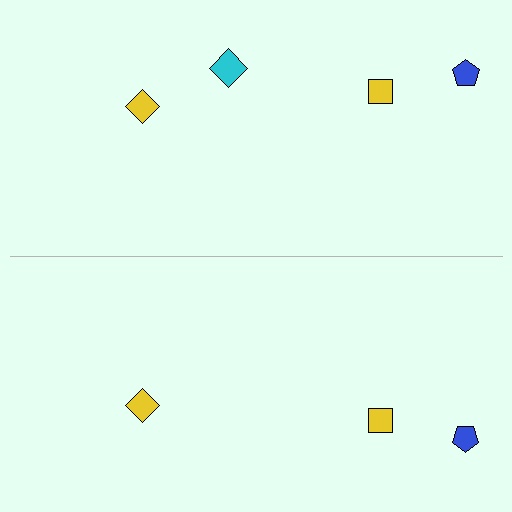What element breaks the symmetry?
A cyan diamond is missing from the bottom side.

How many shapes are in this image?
There are 7 shapes in this image.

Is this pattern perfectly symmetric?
No, the pattern is not perfectly symmetric. A cyan diamond is missing from the bottom side.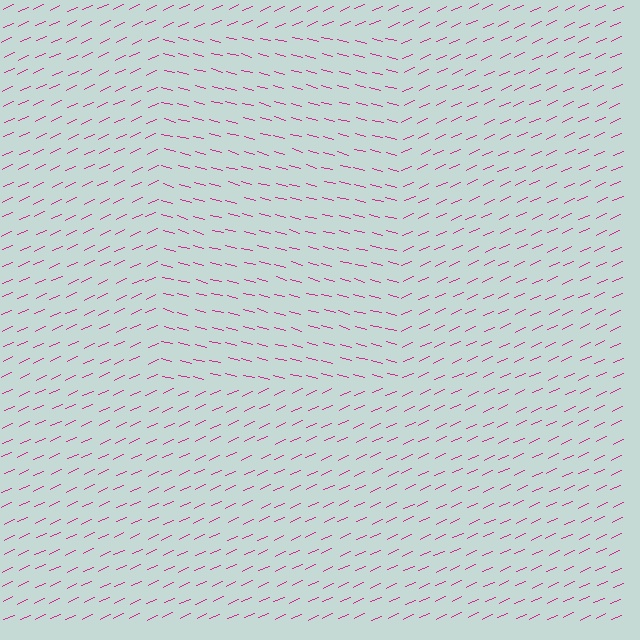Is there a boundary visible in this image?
Yes, there is a texture boundary formed by a change in line orientation.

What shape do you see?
I see a rectangle.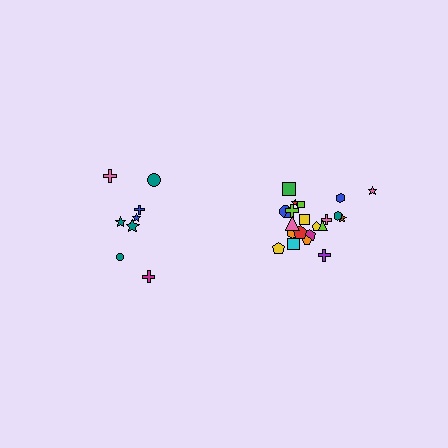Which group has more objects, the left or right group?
The right group.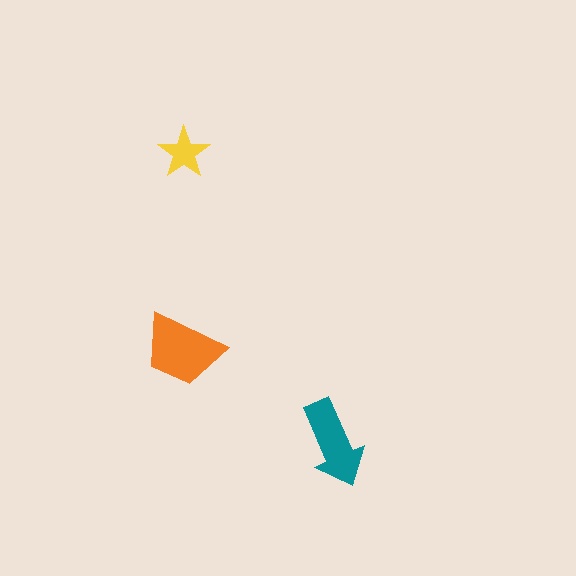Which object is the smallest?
The yellow star.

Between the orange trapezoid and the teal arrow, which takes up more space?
The orange trapezoid.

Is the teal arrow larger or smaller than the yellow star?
Larger.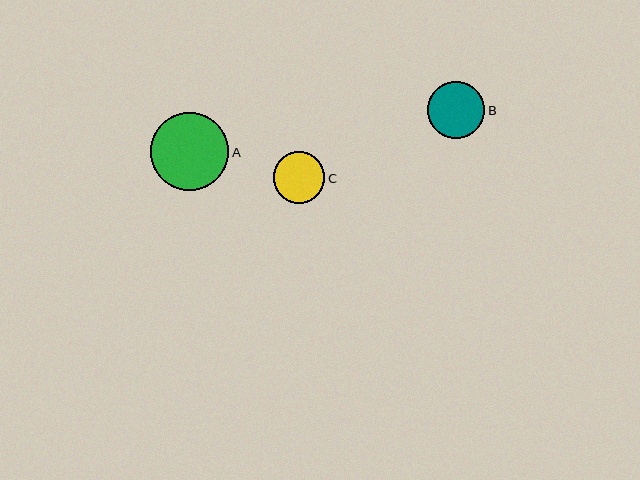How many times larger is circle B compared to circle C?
Circle B is approximately 1.1 times the size of circle C.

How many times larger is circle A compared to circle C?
Circle A is approximately 1.5 times the size of circle C.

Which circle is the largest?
Circle A is the largest with a size of approximately 78 pixels.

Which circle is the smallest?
Circle C is the smallest with a size of approximately 51 pixels.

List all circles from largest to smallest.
From largest to smallest: A, B, C.